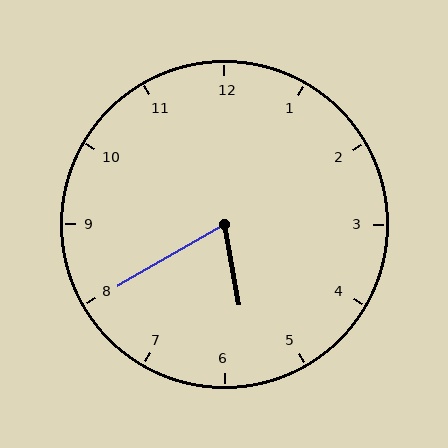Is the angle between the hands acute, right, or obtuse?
It is acute.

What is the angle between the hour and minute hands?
Approximately 70 degrees.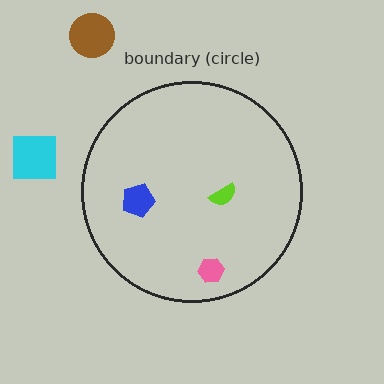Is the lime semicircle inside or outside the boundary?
Inside.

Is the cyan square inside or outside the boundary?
Outside.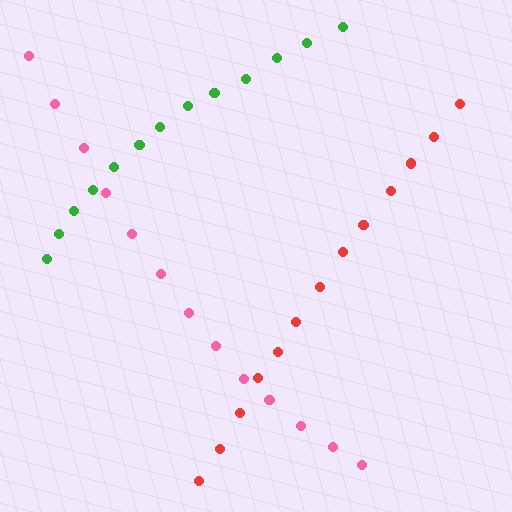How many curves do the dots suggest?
There are 3 distinct paths.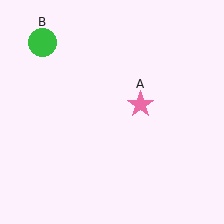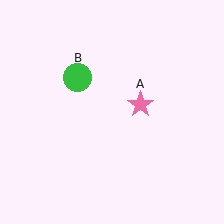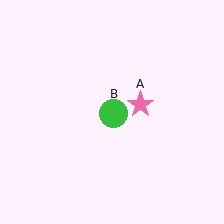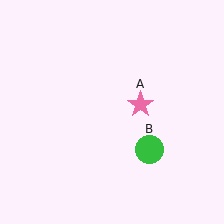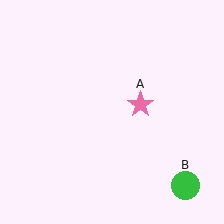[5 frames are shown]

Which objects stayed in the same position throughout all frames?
Pink star (object A) remained stationary.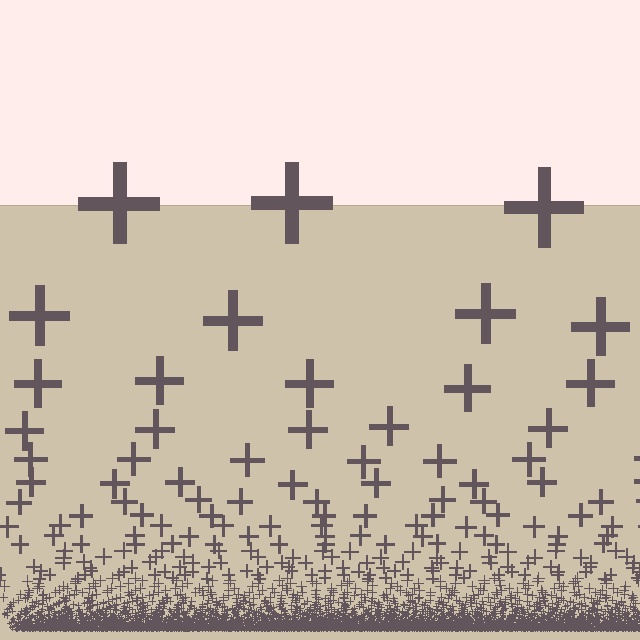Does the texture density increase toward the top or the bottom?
Density increases toward the bottom.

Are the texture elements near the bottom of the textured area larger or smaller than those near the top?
Smaller. The gradient is inverted — elements near the bottom are smaller and denser.